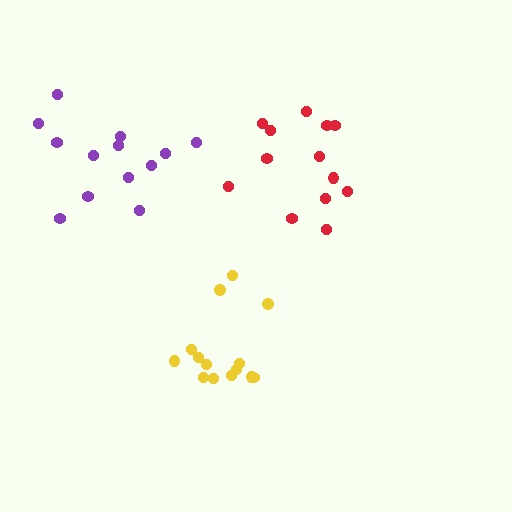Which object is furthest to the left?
The purple cluster is leftmost.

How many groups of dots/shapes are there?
There are 3 groups.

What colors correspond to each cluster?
The clusters are colored: red, purple, yellow.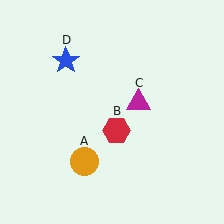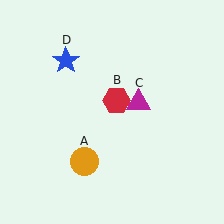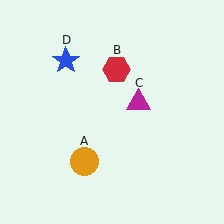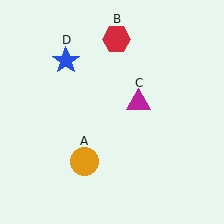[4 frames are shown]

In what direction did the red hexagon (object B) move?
The red hexagon (object B) moved up.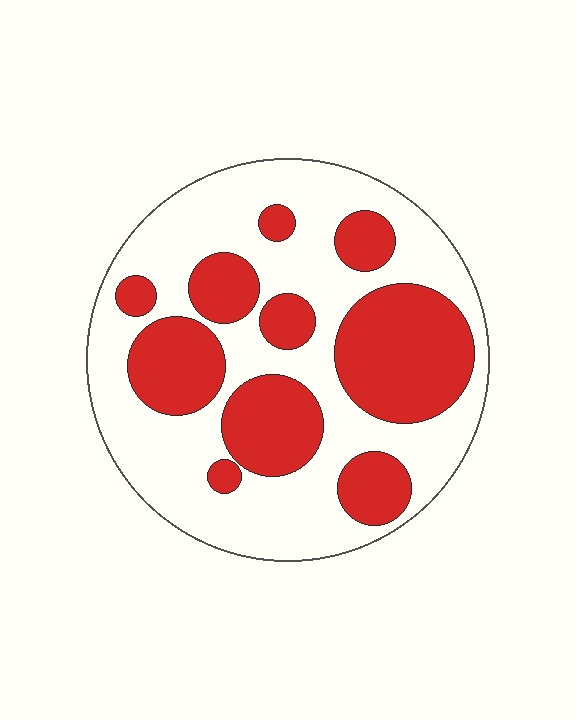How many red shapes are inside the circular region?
10.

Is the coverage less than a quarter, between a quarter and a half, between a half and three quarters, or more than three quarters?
Between a quarter and a half.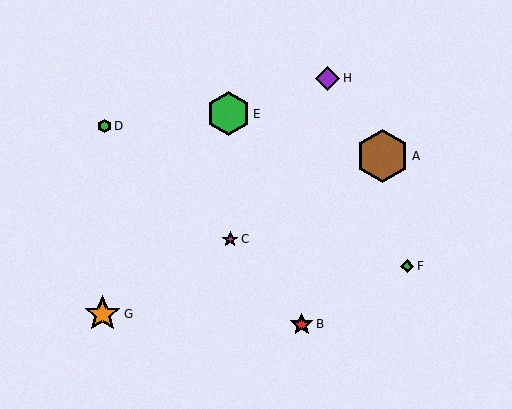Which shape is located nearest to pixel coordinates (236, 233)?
The magenta star (labeled C) at (230, 239) is nearest to that location.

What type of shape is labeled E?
Shape E is a green hexagon.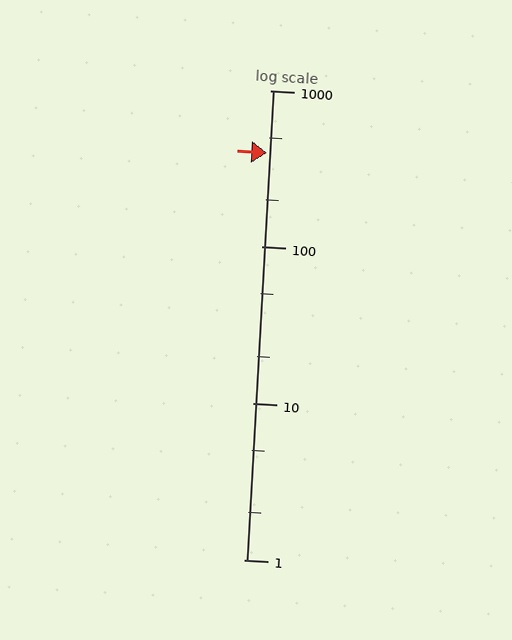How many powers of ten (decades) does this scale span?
The scale spans 3 decades, from 1 to 1000.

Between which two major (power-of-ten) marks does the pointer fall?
The pointer is between 100 and 1000.